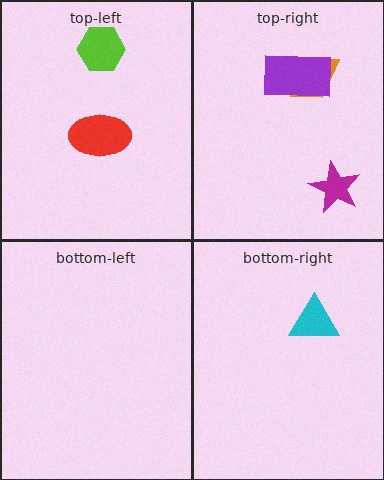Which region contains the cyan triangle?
The bottom-right region.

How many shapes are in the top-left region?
2.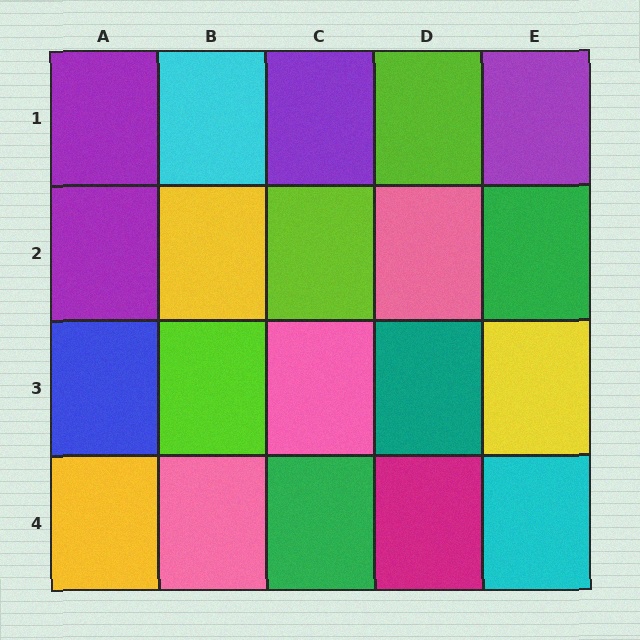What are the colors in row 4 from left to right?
Yellow, pink, green, magenta, cyan.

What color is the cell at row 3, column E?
Yellow.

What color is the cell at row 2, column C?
Lime.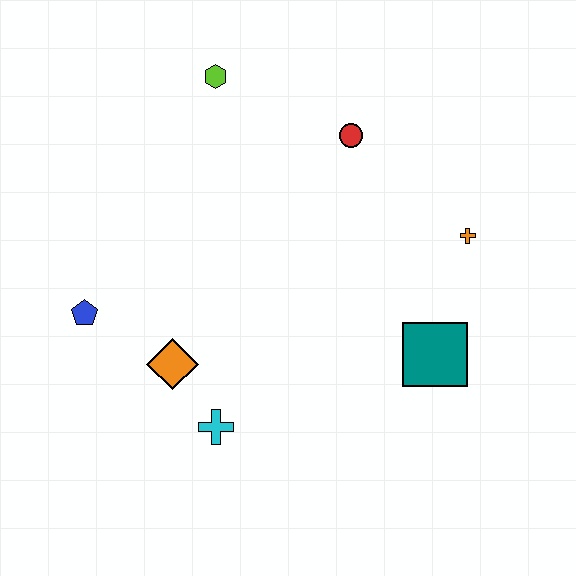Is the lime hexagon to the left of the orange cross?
Yes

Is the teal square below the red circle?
Yes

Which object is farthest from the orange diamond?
The orange cross is farthest from the orange diamond.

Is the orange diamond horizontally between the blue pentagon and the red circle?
Yes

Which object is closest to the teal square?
The orange cross is closest to the teal square.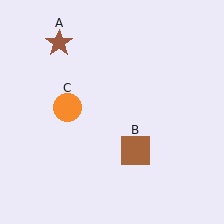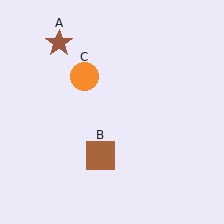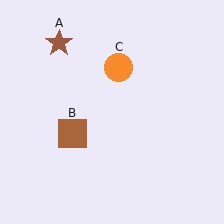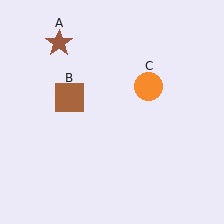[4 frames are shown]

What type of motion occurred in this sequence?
The brown square (object B), orange circle (object C) rotated clockwise around the center of the scene.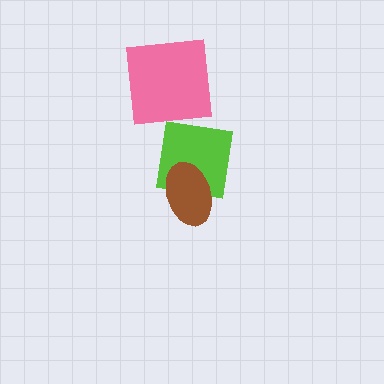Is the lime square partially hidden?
Yes, it is partially covered by another shape.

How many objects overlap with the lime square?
1 object overlaps with the lime square.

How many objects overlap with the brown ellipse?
1 object overlaps with the brown ellipse.